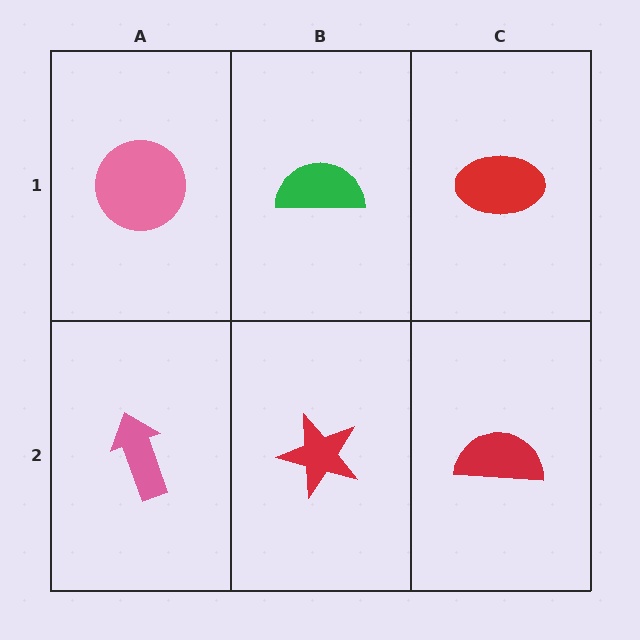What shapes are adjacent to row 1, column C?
A red semicircle (row 2, column C), a green semicircle (row 1, column B).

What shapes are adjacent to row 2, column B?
A green semicircle (row 1, column B), a pink arrow (row 2, column A), a red semicircle (row 2, column C).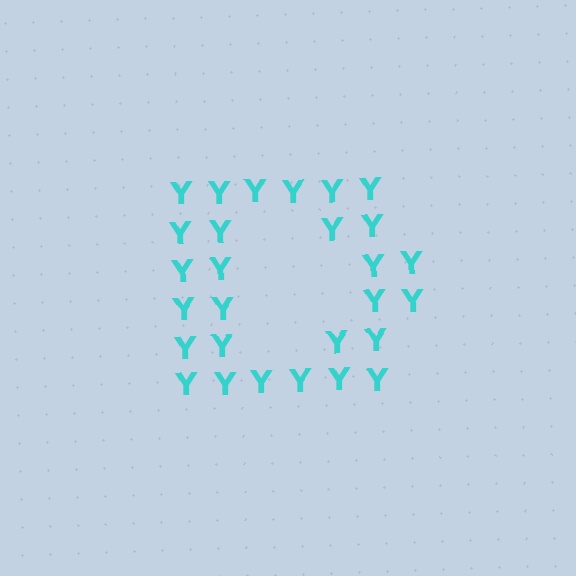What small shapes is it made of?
It is made of small letter Y's.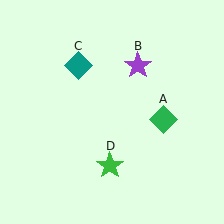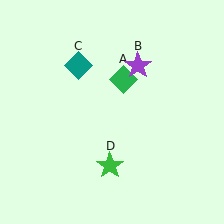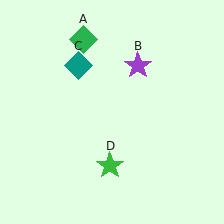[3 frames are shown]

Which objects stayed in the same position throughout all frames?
Purple star (object B) and teal diamond (object C) and green star (object D) remained stationary.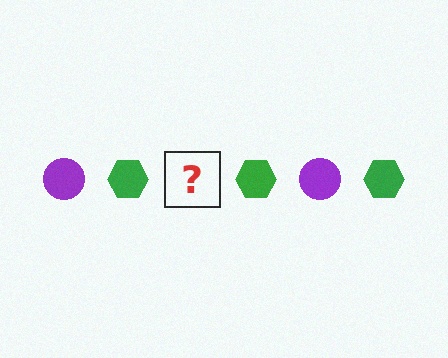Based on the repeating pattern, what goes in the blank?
The blank should be a purple circle.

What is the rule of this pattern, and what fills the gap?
The rule is that the pattern alternates between purple circle and green hexagon. The gap should be filled with a purple circle.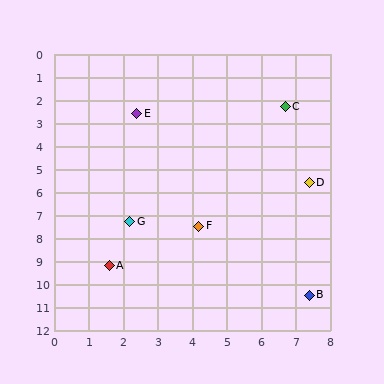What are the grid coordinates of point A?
Point A is at approximately (1.6, 9.2).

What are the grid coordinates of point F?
Point F is at approximately (4.2, 7.5).